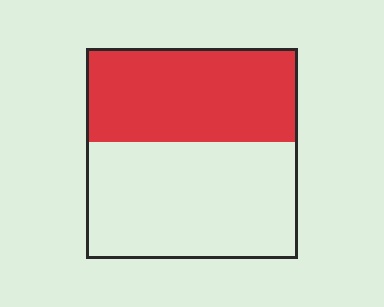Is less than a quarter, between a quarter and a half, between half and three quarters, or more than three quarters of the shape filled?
Between a quarter and a half.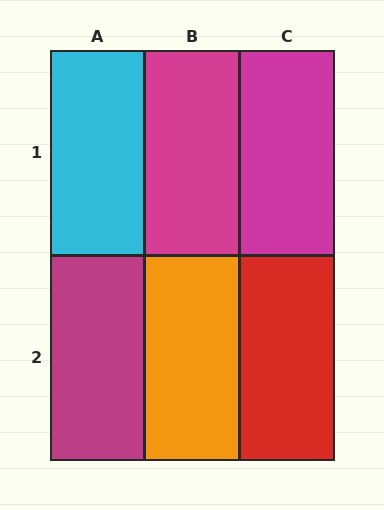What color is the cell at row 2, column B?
Orange.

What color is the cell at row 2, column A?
Magenta.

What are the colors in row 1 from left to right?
Cyan, magenta, magenta.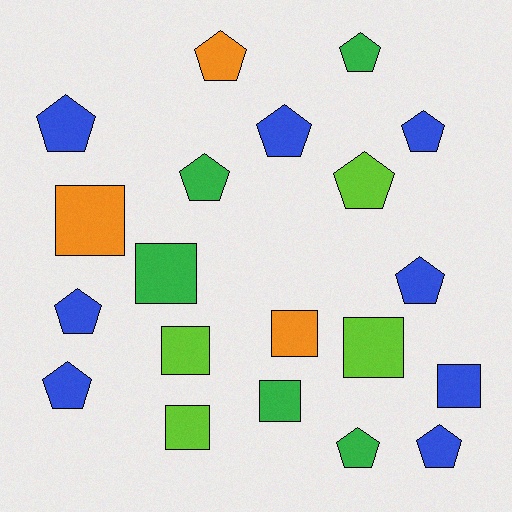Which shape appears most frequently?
Pentagon, with 12 objects.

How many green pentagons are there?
There are 3 green pentagons.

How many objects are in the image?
There are 20 objects.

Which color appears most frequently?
Blue, with 8 objects.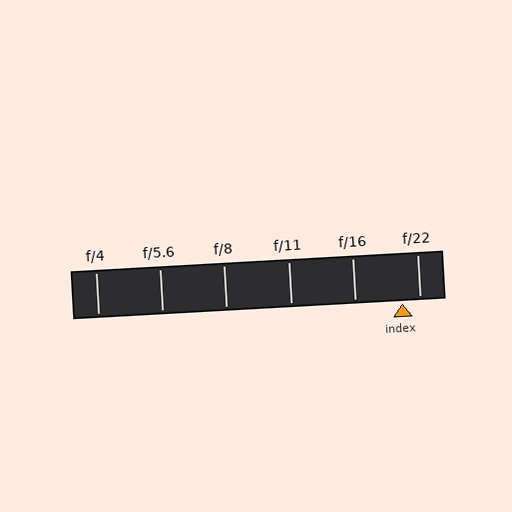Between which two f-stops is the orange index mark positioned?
The index mark is between f/16 and f/22.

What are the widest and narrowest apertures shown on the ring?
The widest aperture shown is f/4 and the narrowest is f/22.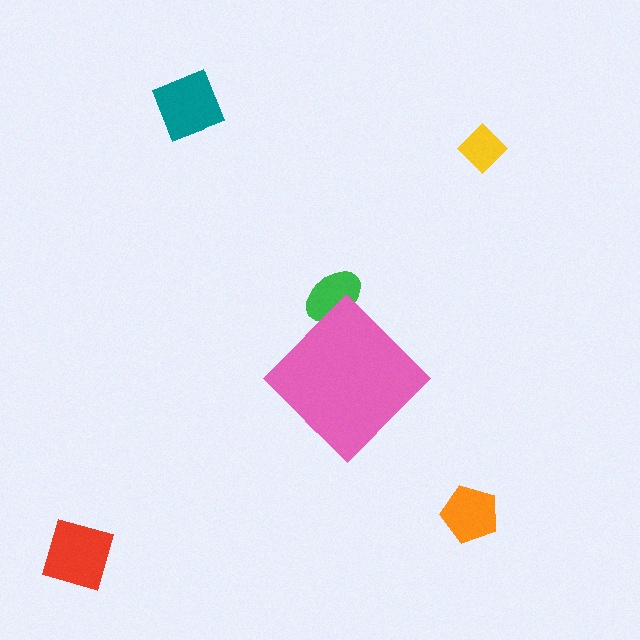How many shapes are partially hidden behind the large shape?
1 shape is partially hidden.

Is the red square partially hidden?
No, the red square is fully visible.